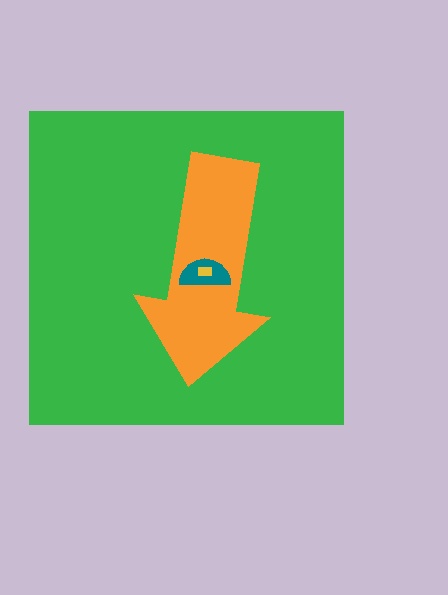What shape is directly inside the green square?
The orange arrow.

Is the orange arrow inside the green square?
Yes.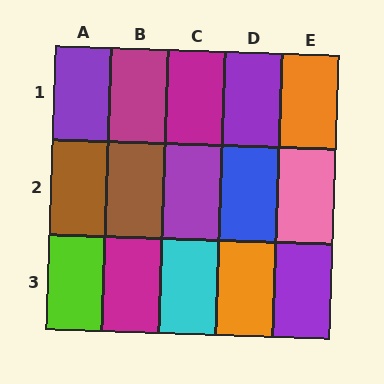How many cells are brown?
2 cells are brown.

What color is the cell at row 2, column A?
Brown.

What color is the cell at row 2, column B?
Brown.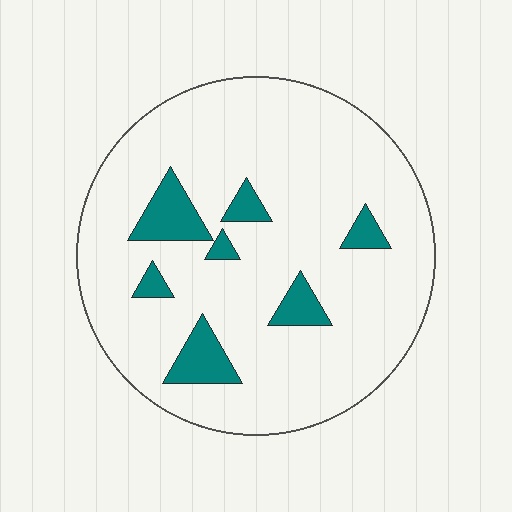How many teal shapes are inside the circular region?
7.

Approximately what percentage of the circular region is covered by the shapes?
Approximately 10%.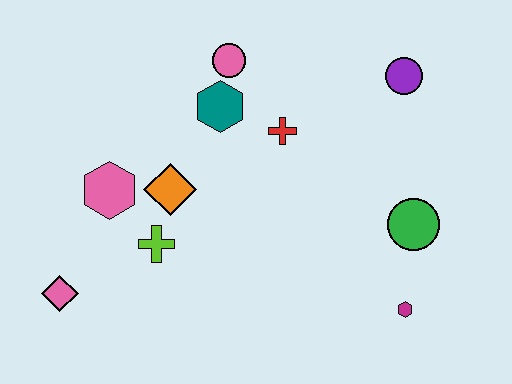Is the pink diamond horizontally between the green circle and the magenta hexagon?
No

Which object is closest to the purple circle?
The red cross is closest to the purple circle.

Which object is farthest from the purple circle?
The pink diamond is farthest from the purple circle.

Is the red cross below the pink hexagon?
No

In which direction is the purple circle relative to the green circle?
The purple circle is above the green circle.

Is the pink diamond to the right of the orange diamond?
No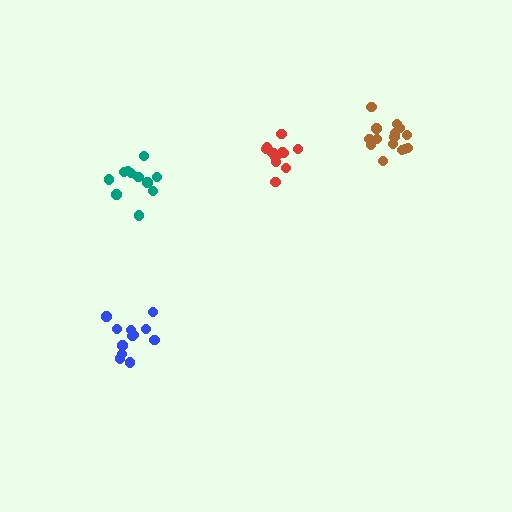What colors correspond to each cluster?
The clusters are colored: brown, teal, blue, red.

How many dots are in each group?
Group 1: 15 dots, Group 2: 12 dots, Group 3: 12 dots, Group 4: 12 dots (51 total).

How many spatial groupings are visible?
There are 4 spatial groupings.